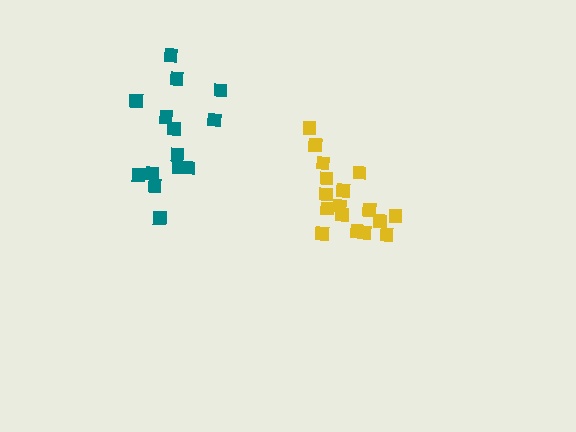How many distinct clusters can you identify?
There are 2 distinct clusters.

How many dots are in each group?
Group 1: 17 dots, Group 2: 14 dots (31 total).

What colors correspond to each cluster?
The clusters are colored: yellow, teal.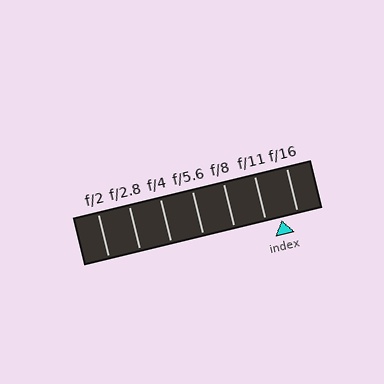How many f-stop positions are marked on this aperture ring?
There are 7 f-stop positions marked.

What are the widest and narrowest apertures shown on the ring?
The widest aperture shown is f/2 and the narrowest is f/16.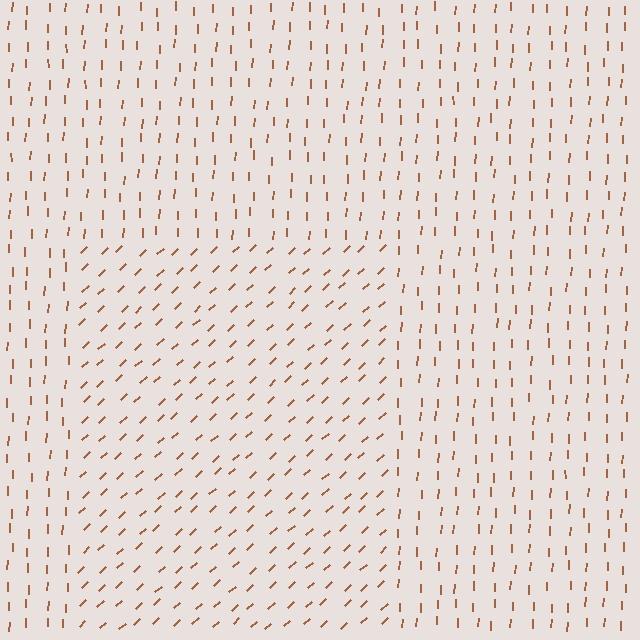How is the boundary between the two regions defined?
The boundary is defined purely by a change in line orientation (approximately 45 degrees difference). All lines are the same color and thickness.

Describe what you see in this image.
The image is filled with small brown line segments. A rectangle region in the image has lines oriented differently from the surrounding lines, creating a visible texture boundary.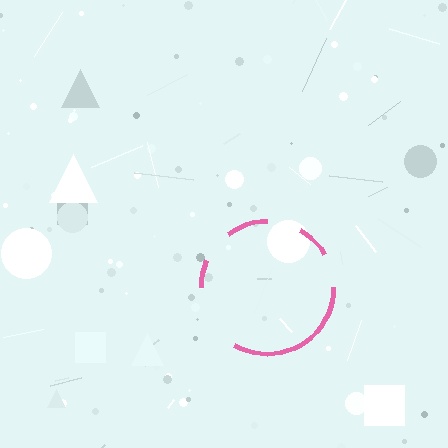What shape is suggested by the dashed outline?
The dashed outline suggests a circle.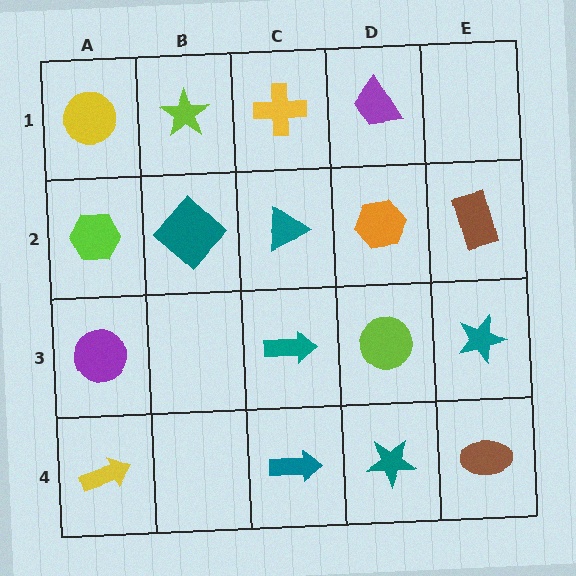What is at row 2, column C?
A teal triangle.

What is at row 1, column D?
A purple trapezoid.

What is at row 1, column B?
A lime star.